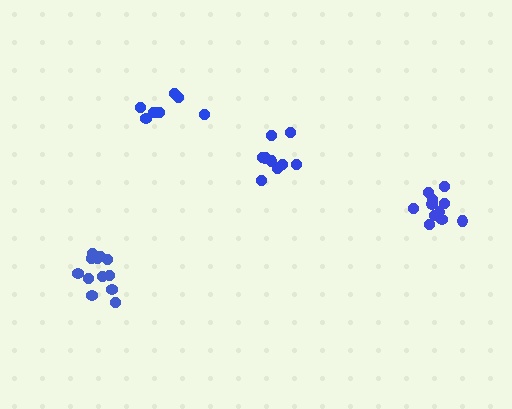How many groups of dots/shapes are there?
There are 4 groups.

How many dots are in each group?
Group 1: 12 dots, Group 2: 8 dots, Group 3: 11 dots, Group 4: 9 dots (40 total).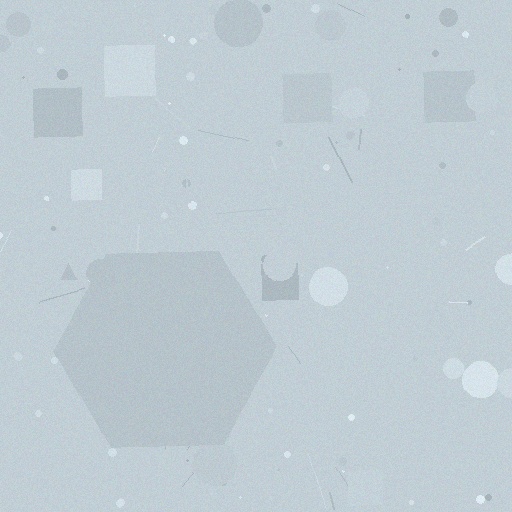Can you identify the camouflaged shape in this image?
The camouflaged shape is a hexagon.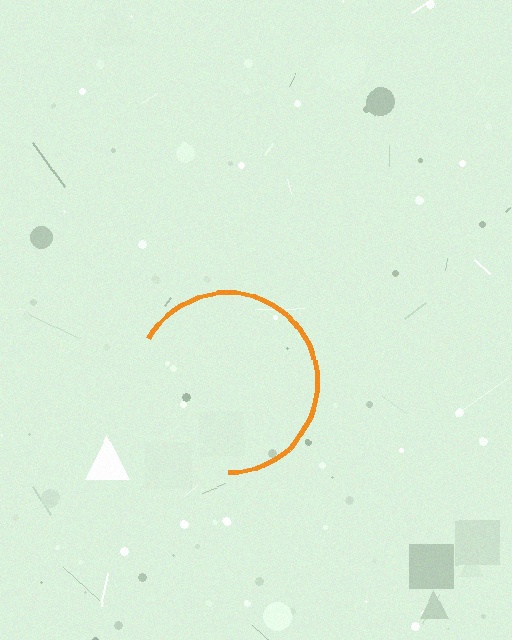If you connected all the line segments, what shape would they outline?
They would outline a circle.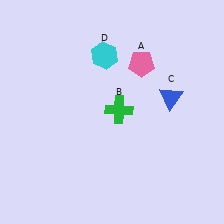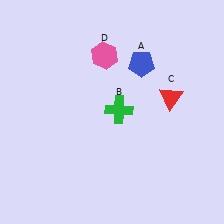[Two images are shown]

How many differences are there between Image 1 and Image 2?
There are 3 differences between the two images.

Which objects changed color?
A changed from pink to blue. C changed from blue to red. D changed from cyan to pink.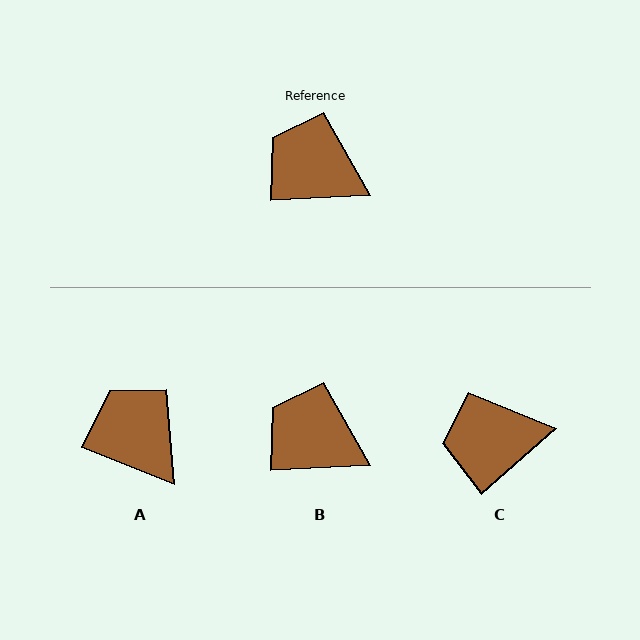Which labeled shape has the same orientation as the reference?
B.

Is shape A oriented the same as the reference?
No, it is off by about 25 degrees.